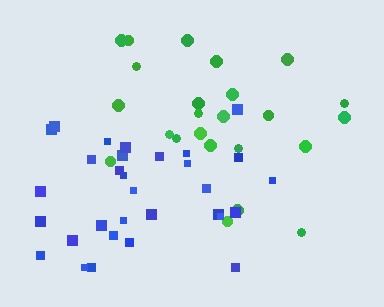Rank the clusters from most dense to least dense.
blue, green.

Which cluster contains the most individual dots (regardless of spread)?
Blue (31).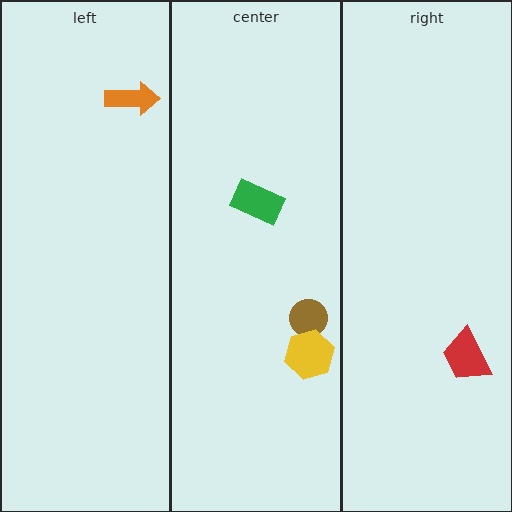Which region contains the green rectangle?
The center region.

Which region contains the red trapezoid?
The right region.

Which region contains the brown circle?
The center region.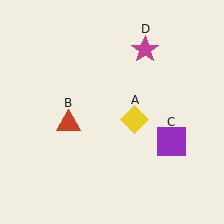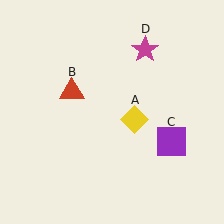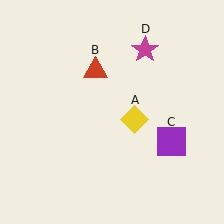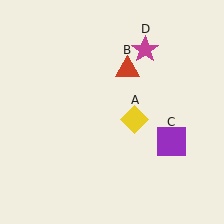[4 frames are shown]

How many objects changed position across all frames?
1 object changed position: red triangle (object B).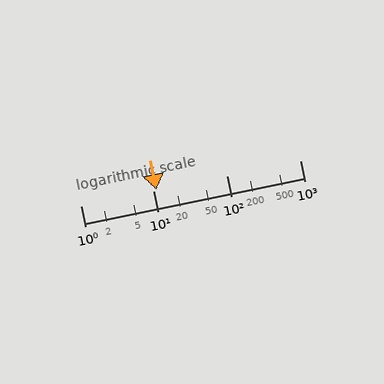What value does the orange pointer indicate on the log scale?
The pointer indicates approximately 11.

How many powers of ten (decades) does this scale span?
The scale spans 3 decades, from 1 to 1000.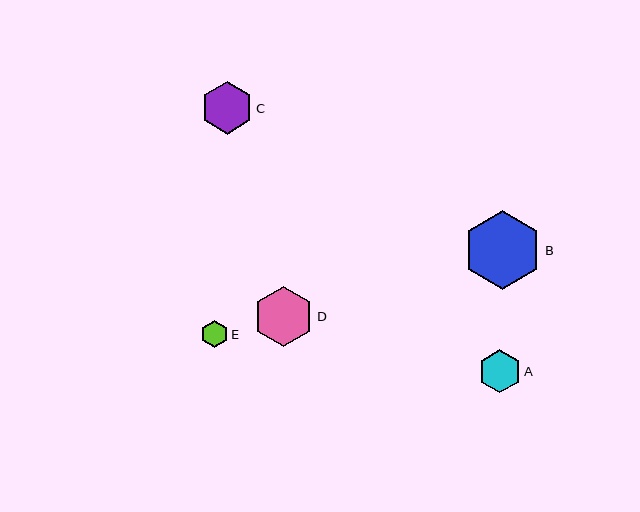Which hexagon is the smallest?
Hexagon E is the smallest with a size of approximately 27 pixels.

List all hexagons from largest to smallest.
From largest to smallest: B, D, C, A, E.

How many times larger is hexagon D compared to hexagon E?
Hexagon D is approximately 2.2 times the size of hexagon E.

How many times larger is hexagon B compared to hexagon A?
Hexagon B is approximately 1.8 times the size of hexagon A.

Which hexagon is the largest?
Hexagon B is the largest with a size of approximately 79 pixels.